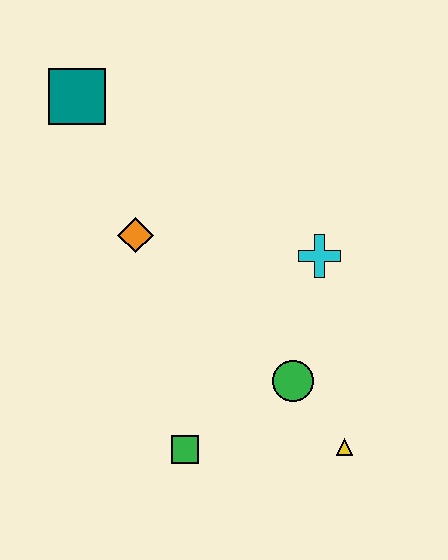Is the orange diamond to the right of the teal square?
Yes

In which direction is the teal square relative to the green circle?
The teal square is above the green circle.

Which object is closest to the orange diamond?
The teal square is closest to the orange diamond.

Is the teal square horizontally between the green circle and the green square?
No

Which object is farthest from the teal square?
The yellow triangle is farthest from the teal square.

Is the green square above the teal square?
No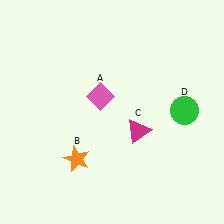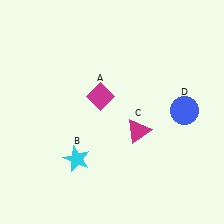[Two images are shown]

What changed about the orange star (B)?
In Image 1, B is orange. In Image 2, it changed to cyan.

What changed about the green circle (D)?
In Image 1, D is green. In Image 2, it changed to blue.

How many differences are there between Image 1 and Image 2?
There are 3 differences between the two images.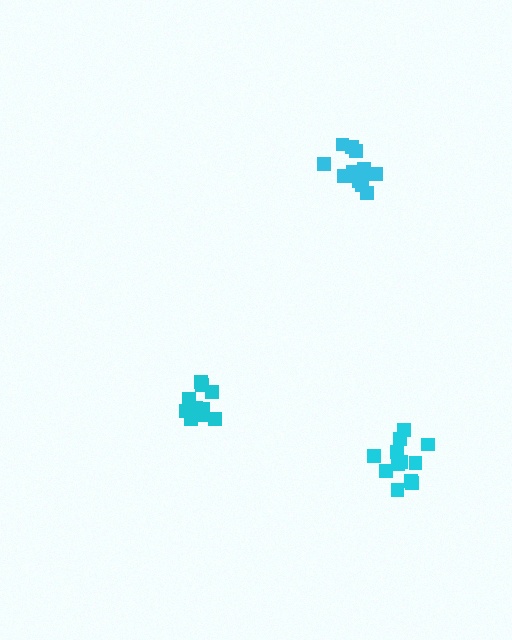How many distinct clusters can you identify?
There are 3 distinct clusters.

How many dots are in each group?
Group 1: 13 dots, Group 2: 12 dots, Group 3: 10 dots (35 total).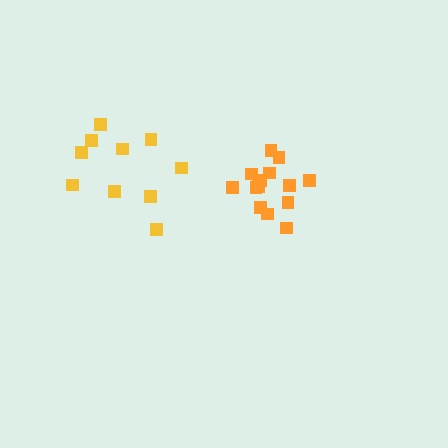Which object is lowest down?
The orange cluster is bottommost.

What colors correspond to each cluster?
The clusters are colored: orange, yellow.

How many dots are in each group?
Group 1: 14 dots, Group 2: 10 dots (24 total).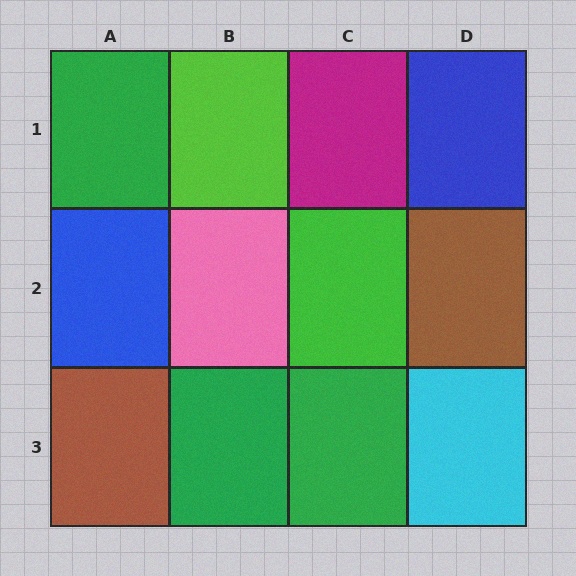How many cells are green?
4 cells are green.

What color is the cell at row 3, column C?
Green.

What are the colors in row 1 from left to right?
Green, lime, magenta, blue.